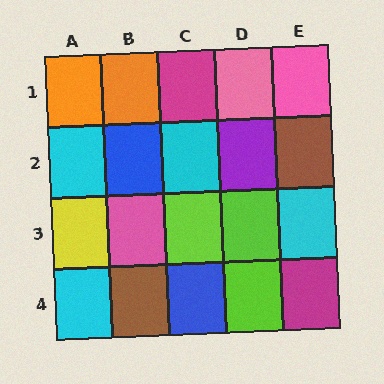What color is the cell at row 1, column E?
Pink.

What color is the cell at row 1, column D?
Pink.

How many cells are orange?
2 cells are orange.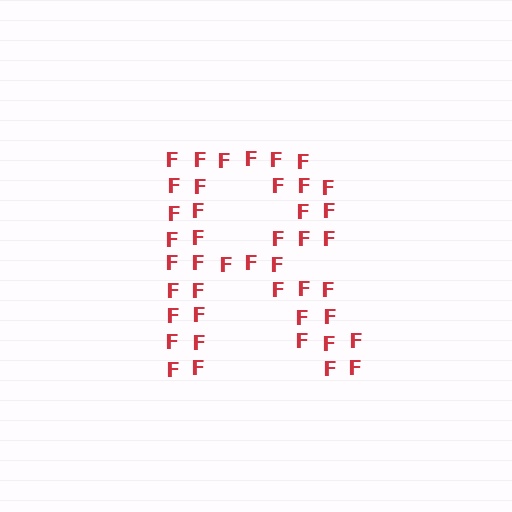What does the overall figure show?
The overall figure shows the letter R.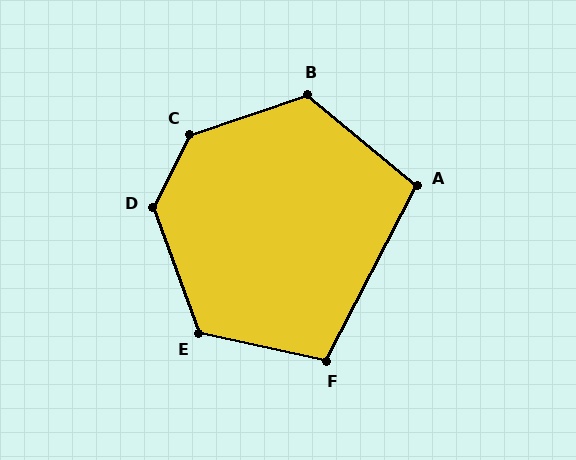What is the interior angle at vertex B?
Approximately 121 degrees (obtuse).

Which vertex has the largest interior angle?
C, at approximately 135 degrees.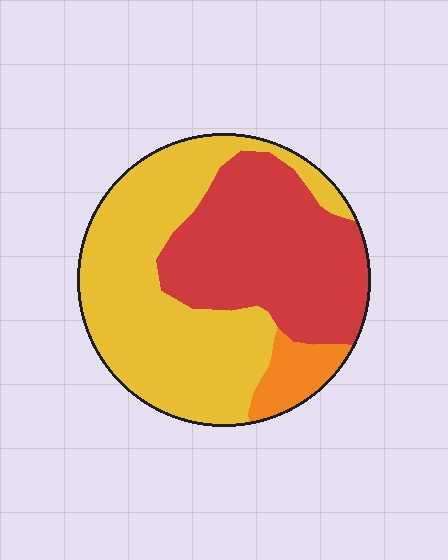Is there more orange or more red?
Red.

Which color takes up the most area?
Yellow, at roughly 50%.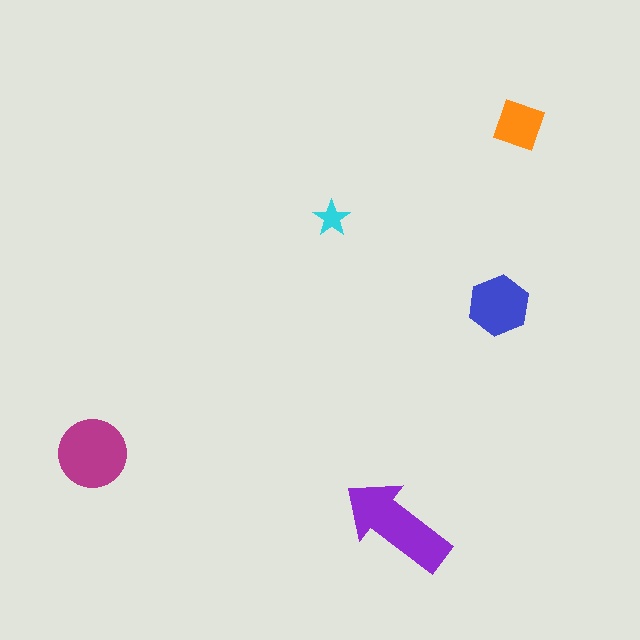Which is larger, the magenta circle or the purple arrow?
The purple arrow.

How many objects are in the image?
There are 5 objects in the image.